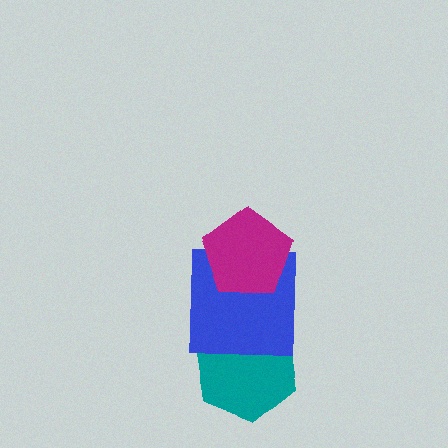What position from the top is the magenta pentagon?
The magenta pentagon is 1st from the top.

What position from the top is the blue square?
The blue square is 2nd from the top.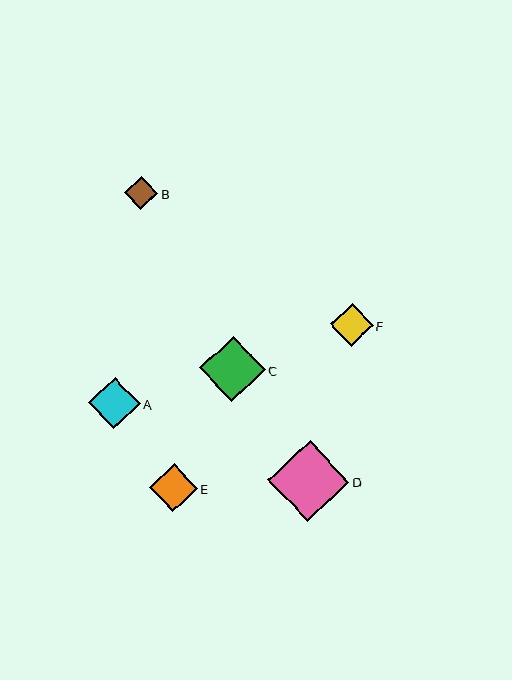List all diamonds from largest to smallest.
From largest to smallest: D, C, A, E, F, B.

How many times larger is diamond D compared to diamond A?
Diamond D is approximately 1.6 times the size of diamond A.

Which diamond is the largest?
Diamond D is the largest with a size of approximately 81 pixels.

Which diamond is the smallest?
Diamond B is the smallest with a size of approximately 33 pixels.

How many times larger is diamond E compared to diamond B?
Diamond E is approximately 1.4 times the size of diamond B.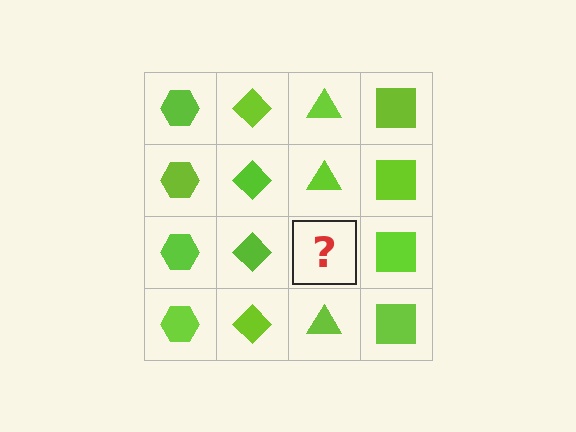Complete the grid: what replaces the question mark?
The question mark should be replaced with a lime triangle.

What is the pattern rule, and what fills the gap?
The rule is that each column has a consistent shape. The gap should be filled with a lime triangle.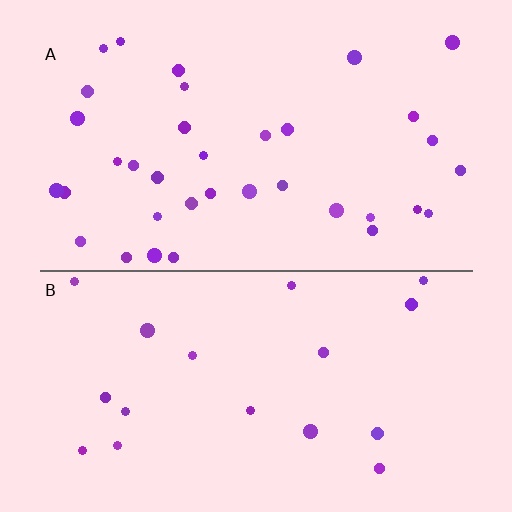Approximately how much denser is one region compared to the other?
Approximately 2.0× — region A over region B.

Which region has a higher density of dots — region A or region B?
A (the top).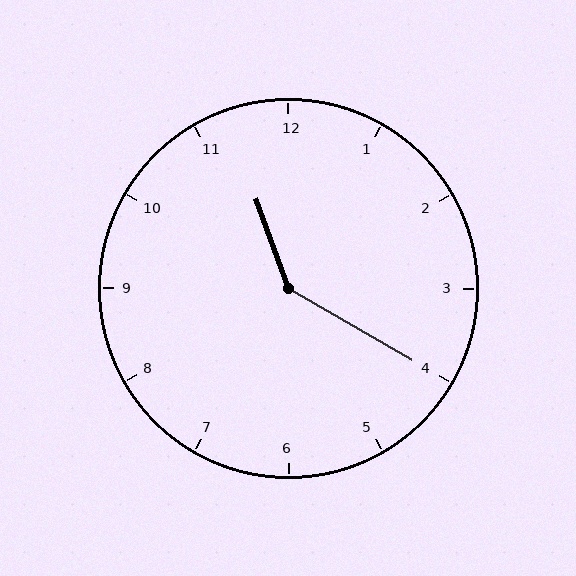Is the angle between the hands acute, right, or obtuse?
It is obtuse.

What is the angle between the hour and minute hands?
Approximately 140 degrees.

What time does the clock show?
11:20.